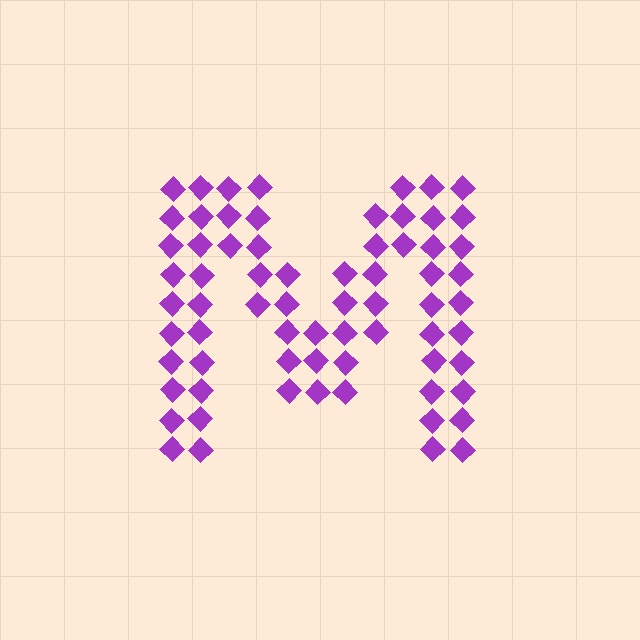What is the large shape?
The large shape is the letter M.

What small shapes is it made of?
It is made of small diamonds.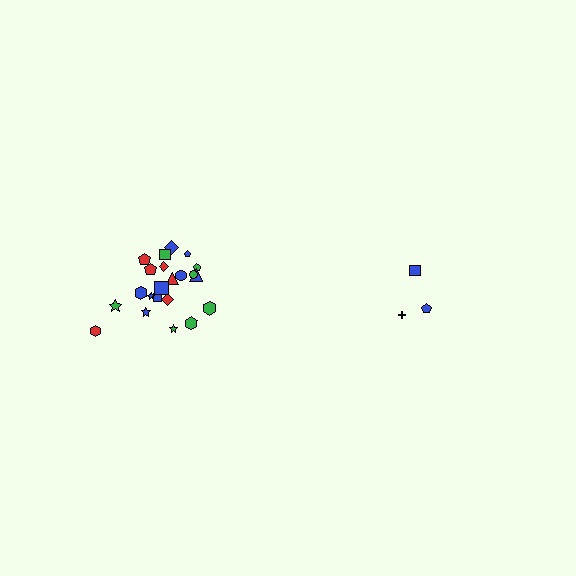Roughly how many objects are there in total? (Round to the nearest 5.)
Roughly 30 objects in total.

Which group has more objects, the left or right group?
The left group.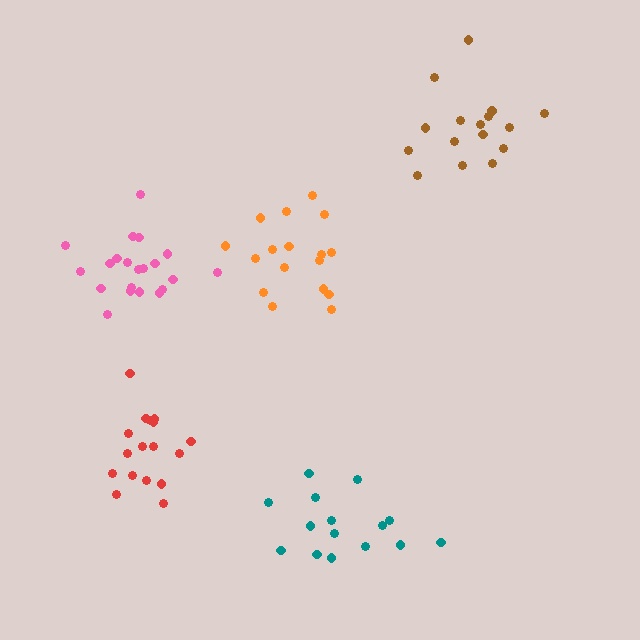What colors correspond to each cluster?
The clusters are colored: red, brown, orange, teal, pink.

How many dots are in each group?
Group 1: 18 dots, Group 2: 16 dots, Group 3: 17 dots, Group 4: 15 dots, Group 5: 21 dots (87 total).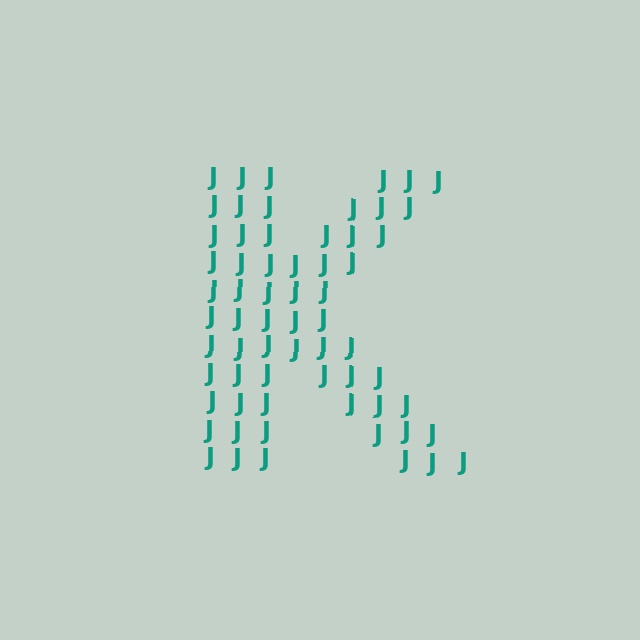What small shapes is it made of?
It is made of small letter J's.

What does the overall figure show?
The overall figure shows the letter K.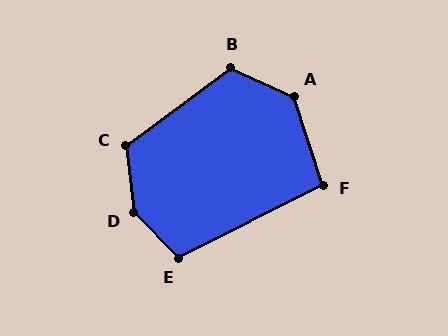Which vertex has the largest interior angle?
D, at approximately 142 degrees.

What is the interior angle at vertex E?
Approximately 108 degrees (obtuse).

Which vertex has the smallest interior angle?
F, at approximately 99 degrees.